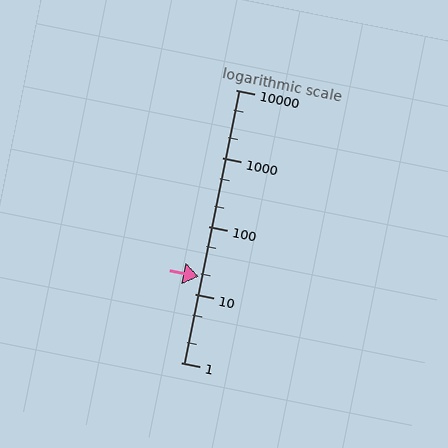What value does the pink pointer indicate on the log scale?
The pointer indicates approximately 18.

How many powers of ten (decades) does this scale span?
The scale spans 4 decades, from 1 to 10000.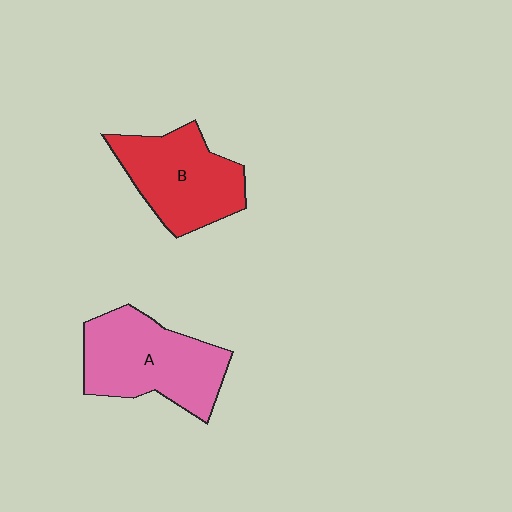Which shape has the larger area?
Shape A (pink).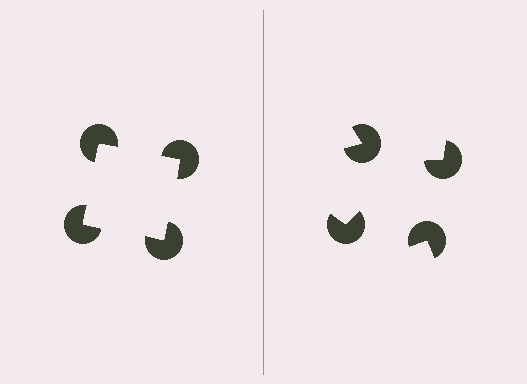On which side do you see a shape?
An illusory square appears on the left side. On the right side the wedge cuts are rotated, so no coherent shape forms.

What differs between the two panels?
The pac-man discs are positioned identically on both sides; only the wedge orientations differ. On the left they align to a square; on the right they are misaligned.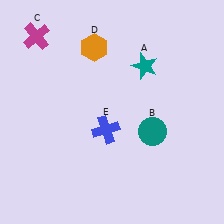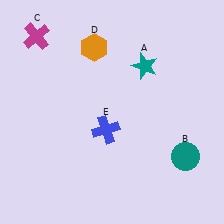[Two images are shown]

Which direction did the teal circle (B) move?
The teal circle (B) moved right.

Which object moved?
The teal circle (B) moved right.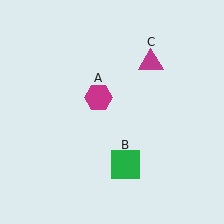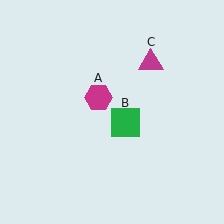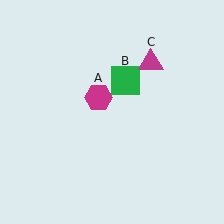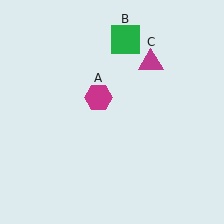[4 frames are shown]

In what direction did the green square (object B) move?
The green square (object B) moved up.